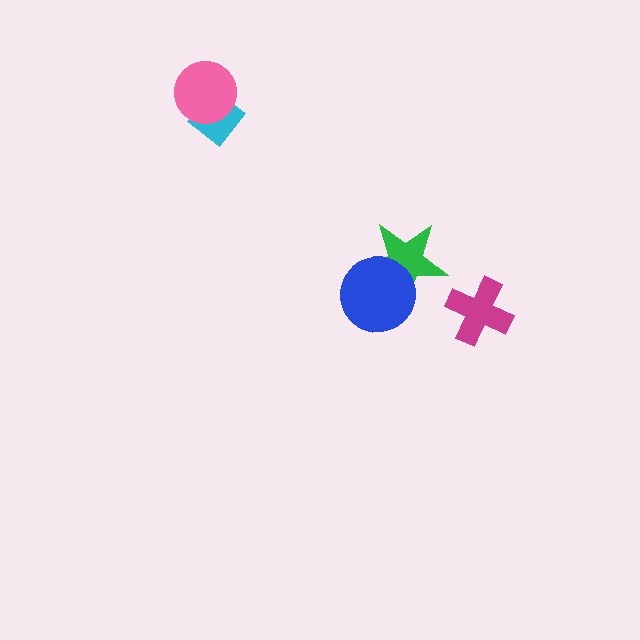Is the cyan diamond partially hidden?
Yes, it is partially covered by another shape.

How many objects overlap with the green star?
1 object overlaps with the green star.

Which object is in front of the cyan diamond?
The pink circle is in front of the cyan diamond.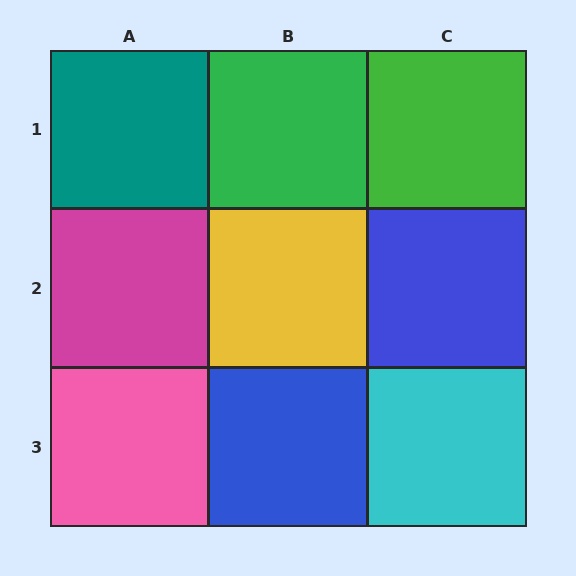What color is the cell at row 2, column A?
Magenta.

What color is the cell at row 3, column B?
Blue.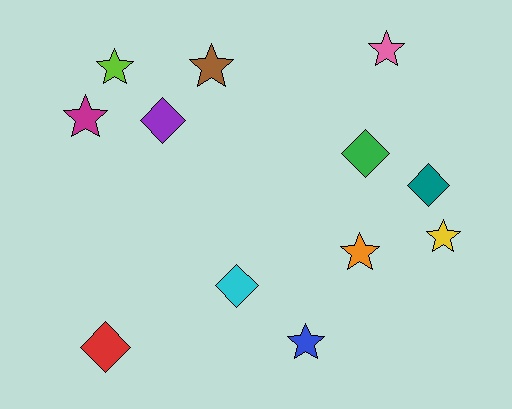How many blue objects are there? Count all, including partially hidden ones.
There is 1 blue object.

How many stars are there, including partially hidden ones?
There are 7 stars.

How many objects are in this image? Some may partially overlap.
There are 12 objects.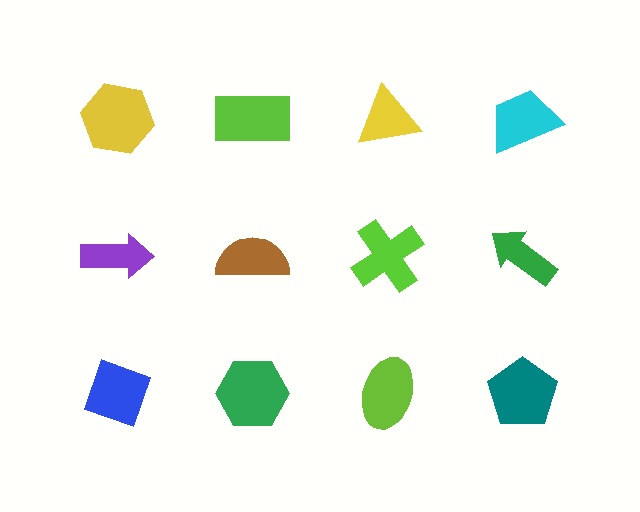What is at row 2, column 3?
A lime cross.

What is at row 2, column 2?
A brown semicircle.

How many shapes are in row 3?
4 shapes.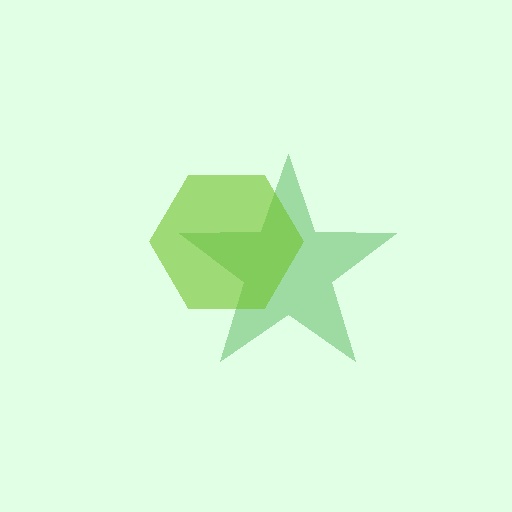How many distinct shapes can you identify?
There are 2 distinct shapes: a green star, a lime hexagon.